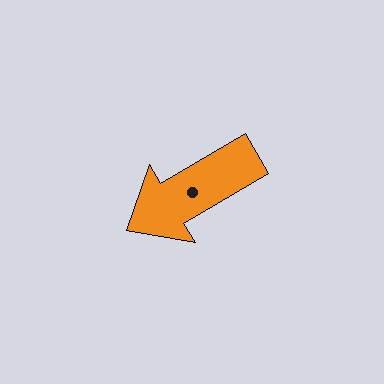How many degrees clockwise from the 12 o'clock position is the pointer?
Approximately 239 degrees.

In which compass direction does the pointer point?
Southwest.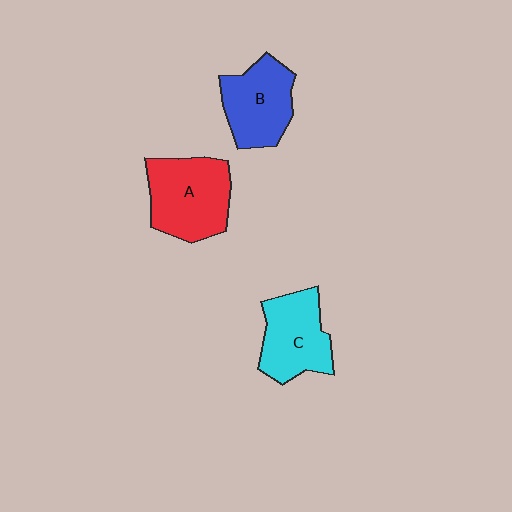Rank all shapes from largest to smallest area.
From largest to smallest: A (red), C (cyan), B (blue).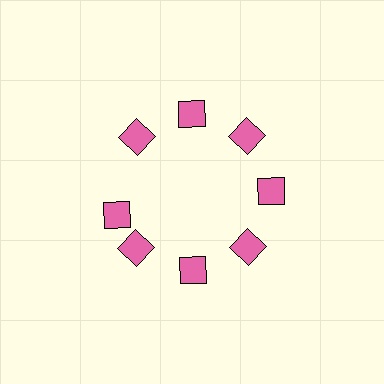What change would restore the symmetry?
The symmetry would be restored by rotating it back into even spacing with its neighbors so that all 8 diamonds sit at equal angles and equal distance from the center.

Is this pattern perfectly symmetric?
No. The 8 pink diamonds are arranged in a ring, but one element near the 9 o'clock position is rotated out of alignment along the ring, breaking the 8-fold rotational symmetry.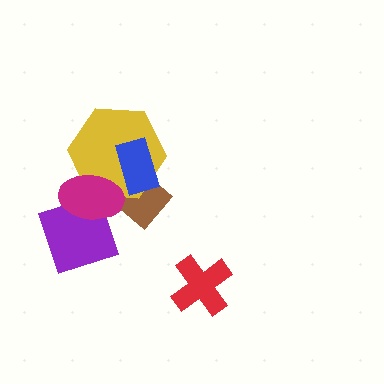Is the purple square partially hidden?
Yes, it is partially covered by another shape.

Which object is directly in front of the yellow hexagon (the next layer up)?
The blue rectangle is directly in front of the yellow hexagon.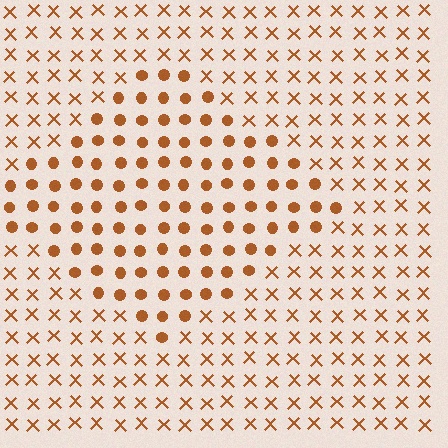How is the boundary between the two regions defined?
The boundary is defined by a change in element shape: circles inside vs. X marks outside. All elements share the same color and spacing.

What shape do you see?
I see a diamond.